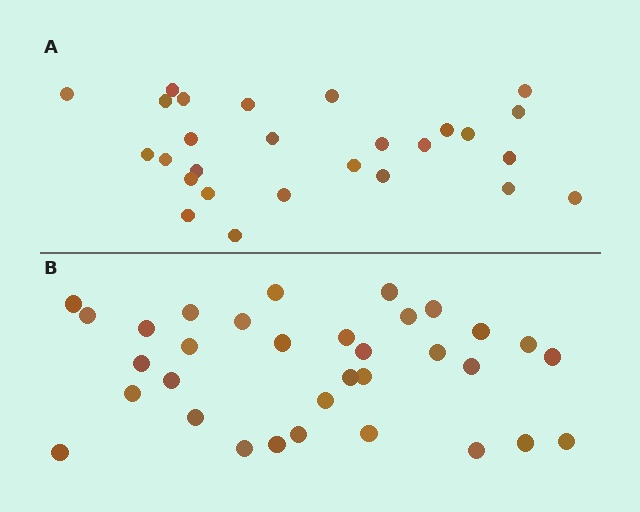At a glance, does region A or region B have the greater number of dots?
Region B (the bottom region) has more dots.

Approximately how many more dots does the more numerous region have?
Region B has about 6 more dots than region A.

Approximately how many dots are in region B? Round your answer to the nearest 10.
About 30 dots. (The exact count is 33, which rounds to 30.)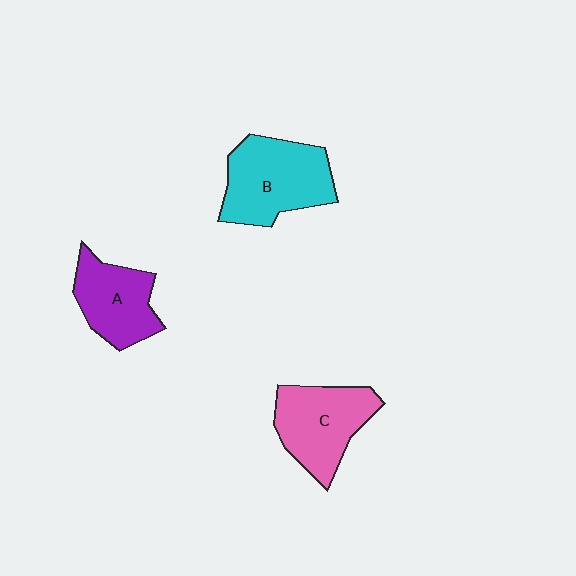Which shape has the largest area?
Shape B (cyan).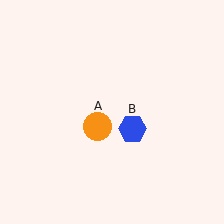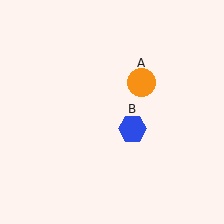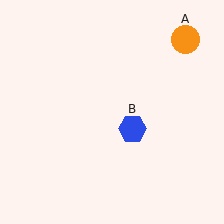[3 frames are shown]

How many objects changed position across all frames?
1 object changed position: orange circle (object A).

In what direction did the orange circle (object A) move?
The orange circle (object A) moved up and to the right.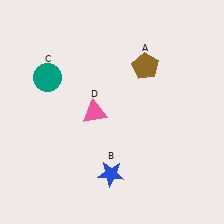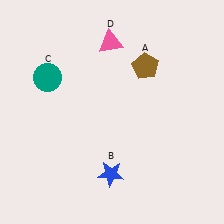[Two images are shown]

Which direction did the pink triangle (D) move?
The pink triangle (D) moved up.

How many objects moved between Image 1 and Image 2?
1 object moved between the two images.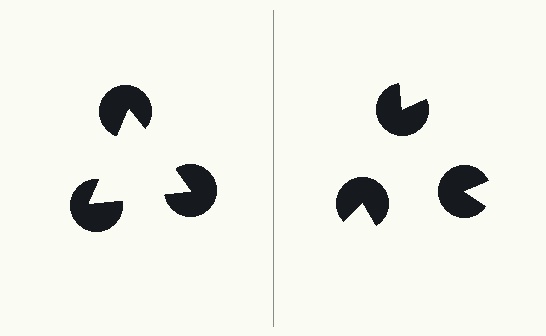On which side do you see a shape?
An illusory triangle appears on the left side. On the right side the wedge cuts are rotated, so no coherent shape forms.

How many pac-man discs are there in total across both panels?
6 — 3 on each side.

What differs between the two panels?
The pac-man discs are positioned identically on both sides; only the wedge orientations differ. On the left they align to a triangle; on the right they are misaligned.